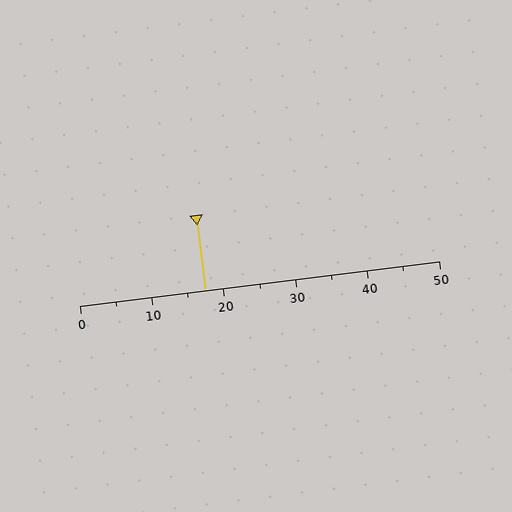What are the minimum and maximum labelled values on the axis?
The axis runs from 0 to 50.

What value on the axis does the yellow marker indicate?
The marker indicates approximately 17.5.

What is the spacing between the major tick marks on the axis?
The major ticks are spaced 10 apart.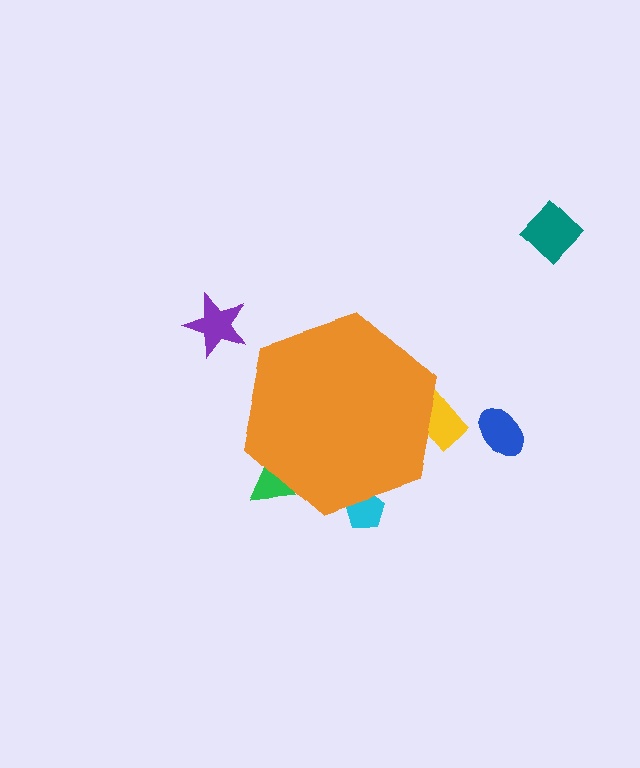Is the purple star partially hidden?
No, the purple star is fully visible.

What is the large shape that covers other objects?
An orange hexagon.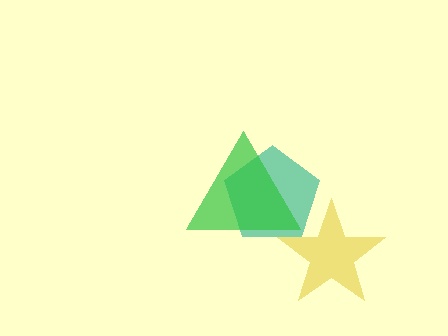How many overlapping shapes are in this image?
There are 3 overlapping shapes in the image.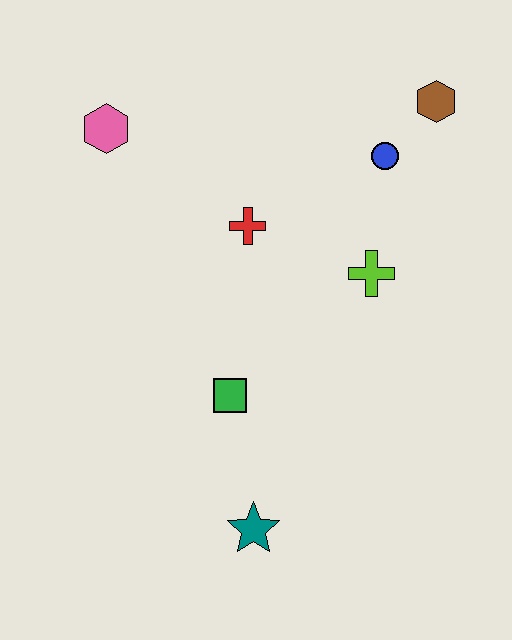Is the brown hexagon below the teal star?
No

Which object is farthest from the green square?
The brown hexagon is farthest from the green square.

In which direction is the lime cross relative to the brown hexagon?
The lime cross is below the brown hexagon.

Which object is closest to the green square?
The teal star is closest to the green square.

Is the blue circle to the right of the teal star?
Yes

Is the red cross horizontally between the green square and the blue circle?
Yes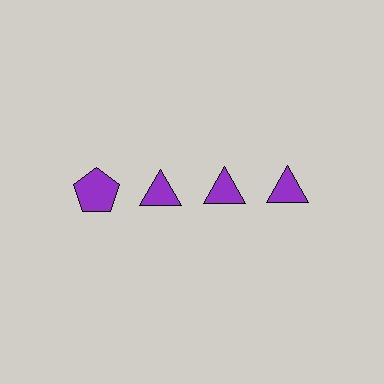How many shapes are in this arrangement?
There are 4 shapes arranged in a grid pattern.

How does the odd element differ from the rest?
It has a different shape: pentagon instead of triangle.